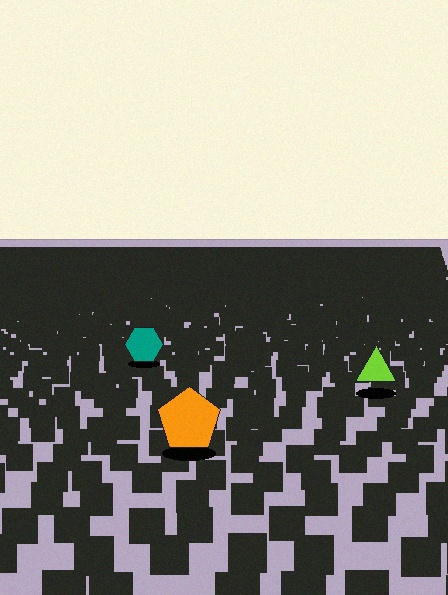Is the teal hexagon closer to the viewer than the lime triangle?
No. The lime triangle is closer — you can tell from the texture gradient: the ground texture is coarser near it.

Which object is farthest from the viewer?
The teal hexagon is farthest from the viewer. It appears smaller and the ground texture around it is denser.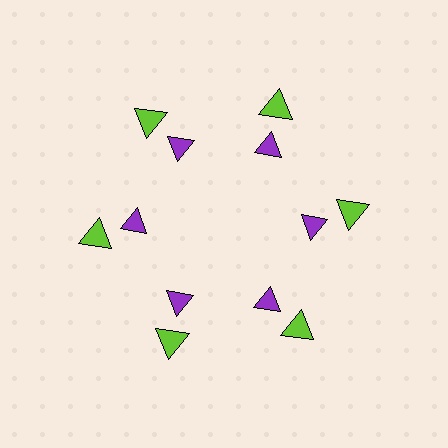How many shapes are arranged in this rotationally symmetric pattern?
There are 12 shapes, arranged in 6 groups of 2.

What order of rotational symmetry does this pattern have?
This pattern has 6-fold rotational symmetry.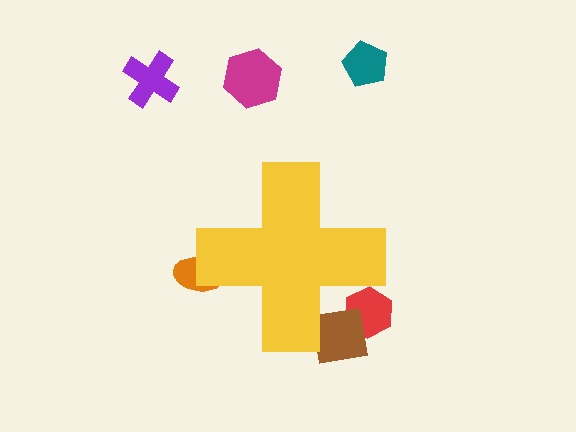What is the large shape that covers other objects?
A yellow cross.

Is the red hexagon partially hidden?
Yes, the red hexagon is partially hidden behind the yellow cross.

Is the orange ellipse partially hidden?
Yes, the orange ellipse is partially hidden behind the yellow cross.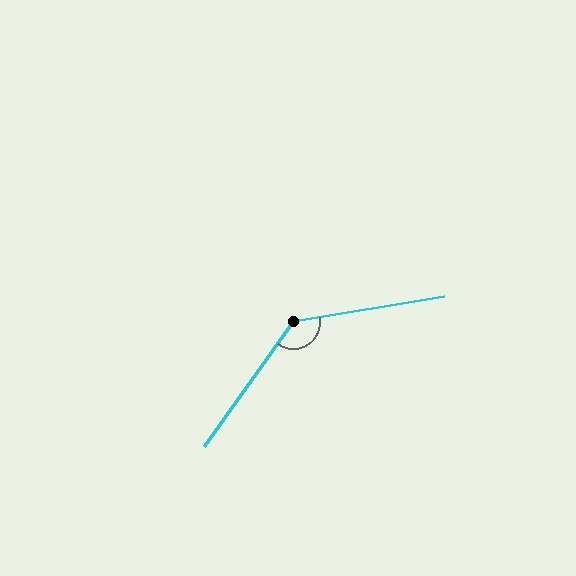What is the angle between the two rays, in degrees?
Approximately 135 degrees.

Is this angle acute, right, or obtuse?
It is obtuse.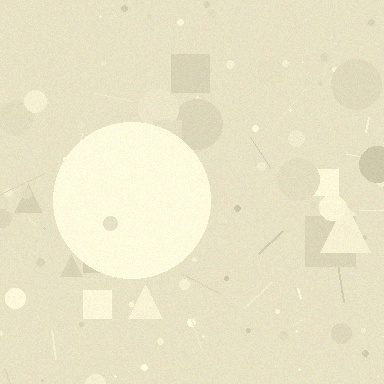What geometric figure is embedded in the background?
A circle is embedded in the background.